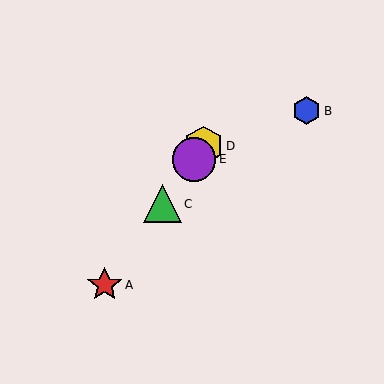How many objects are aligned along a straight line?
4 objects (A, C, D, E) are aligned along a straight line.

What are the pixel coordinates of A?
Object A is at (105, 285).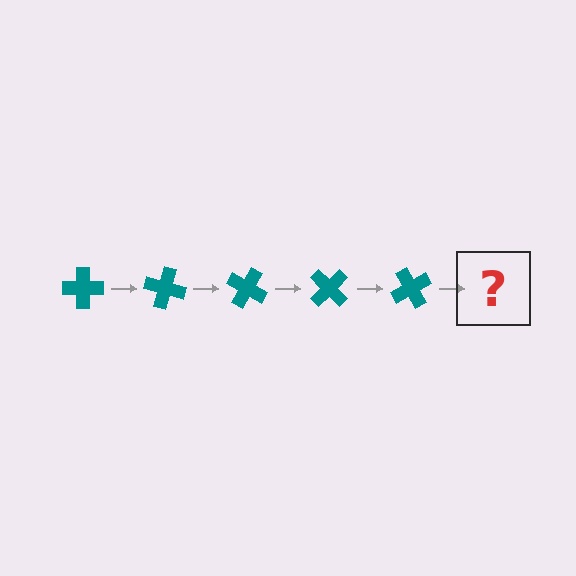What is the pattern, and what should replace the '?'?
The pattern is that the cross rotates 15 degrees each step. The '?' should be a teal cross rotated 75 degrees.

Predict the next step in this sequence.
The next step is a teal cross rotated 75 degrees.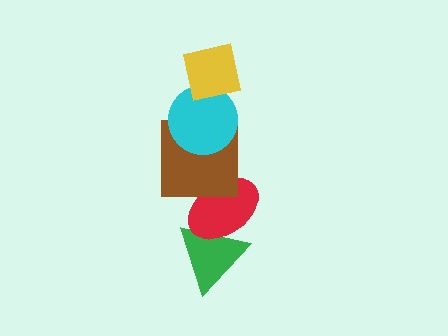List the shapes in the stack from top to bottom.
From top to bottom: the yellow square, the cyan circle, the brown square, the red ellipse, the green triangle.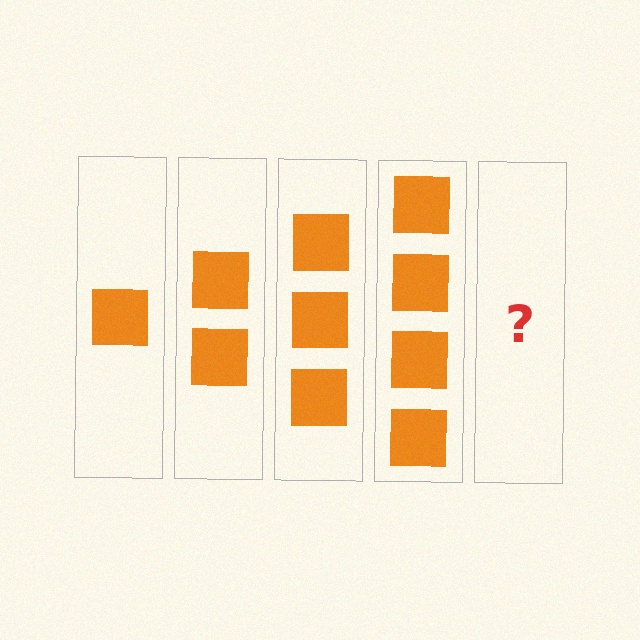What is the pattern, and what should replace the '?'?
The pattern is that each step adds one more square. The '?' should be 5 squares.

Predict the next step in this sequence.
The next step is 5 squares.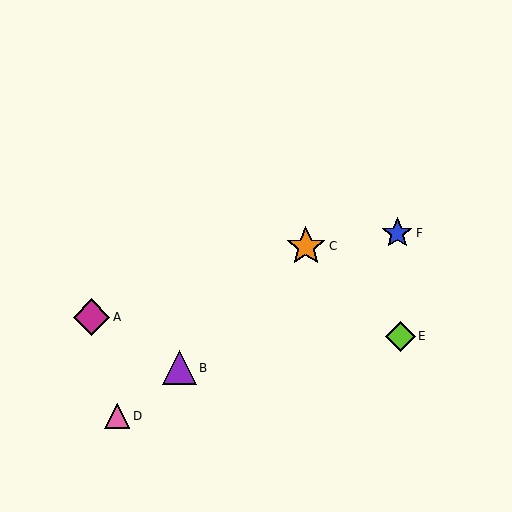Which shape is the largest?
The orange star (labeled C) is the largest.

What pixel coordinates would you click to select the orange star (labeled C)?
Click at (306, 246) to select the orange star C.